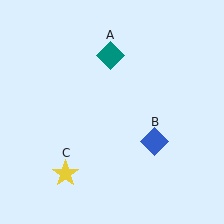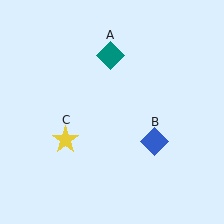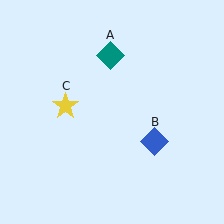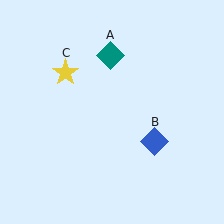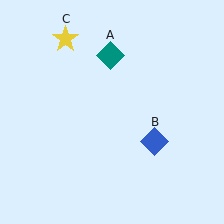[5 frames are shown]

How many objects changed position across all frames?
1 object changed position: yellow star (object C).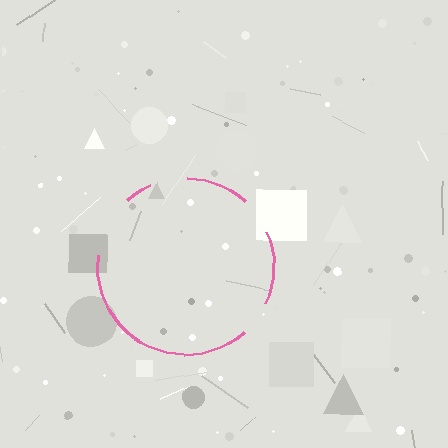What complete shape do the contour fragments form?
The contour fragments form a circle.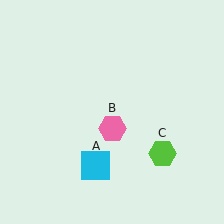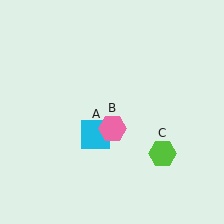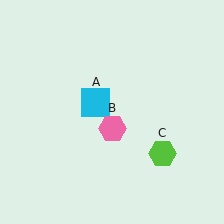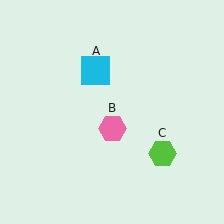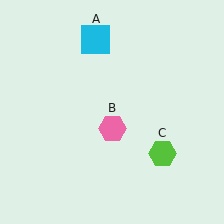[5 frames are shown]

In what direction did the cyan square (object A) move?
The cyan square (object A) moved up.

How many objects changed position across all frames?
1 object changed position: cyan square (object A).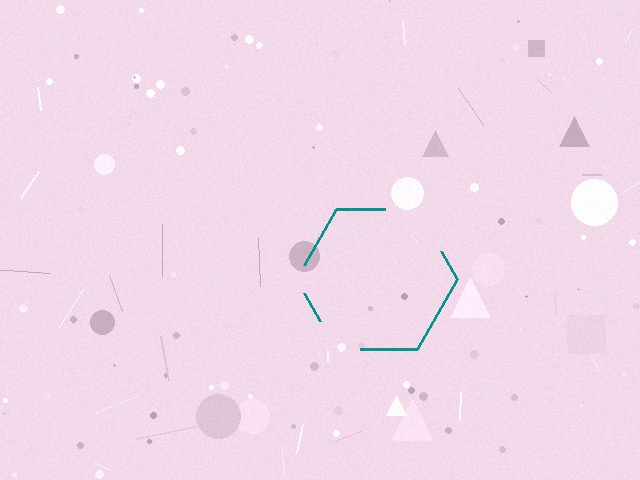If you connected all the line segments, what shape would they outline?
They would outline a hexagon.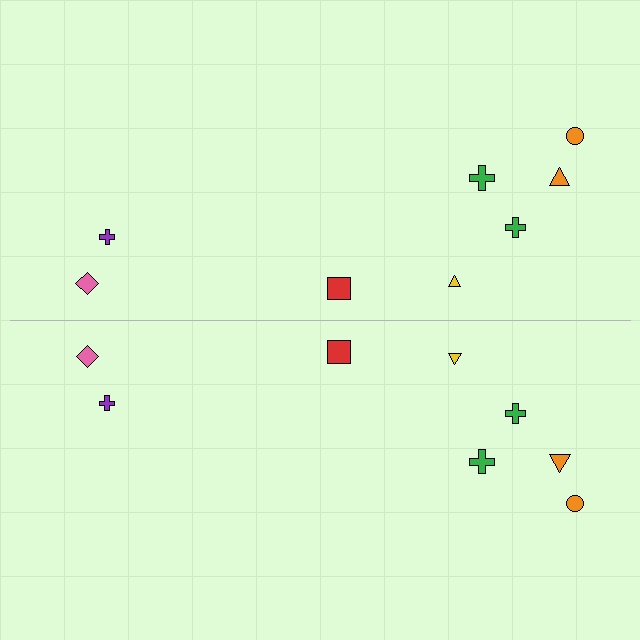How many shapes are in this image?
There are 16 shapes in this image.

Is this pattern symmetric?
Yes, this pattern has bilateral (reflection) symmetry.